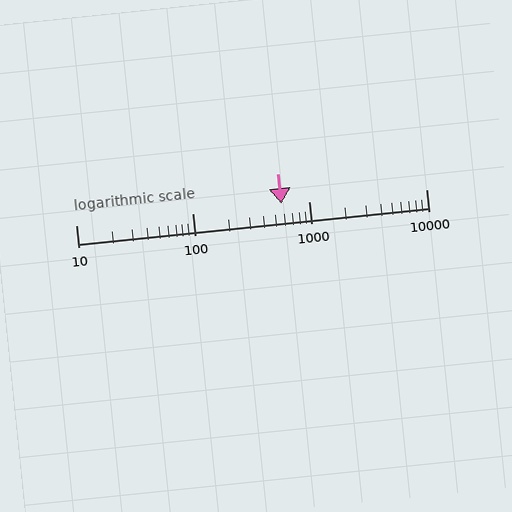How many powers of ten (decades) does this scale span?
The scale spans 3 decades, from 10 to 10000.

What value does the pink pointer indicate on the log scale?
The pointer indicates approximately 570.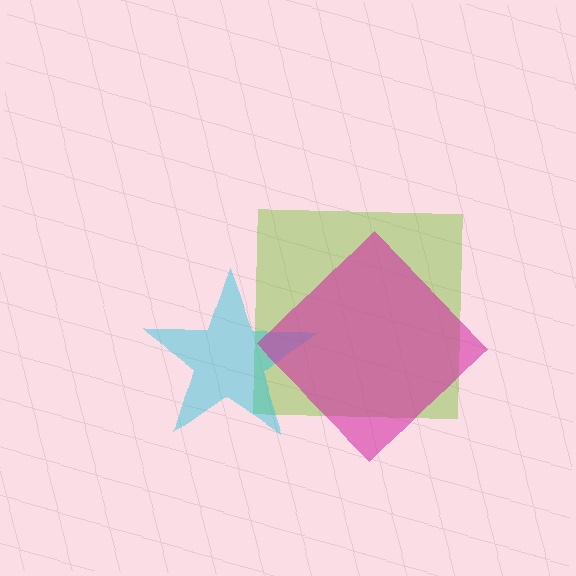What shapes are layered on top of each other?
The layered shapes are: a lime square, a cyan star, a magenta diamond.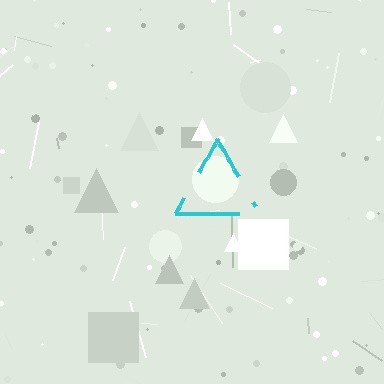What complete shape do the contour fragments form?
The contour fragments form a triangle.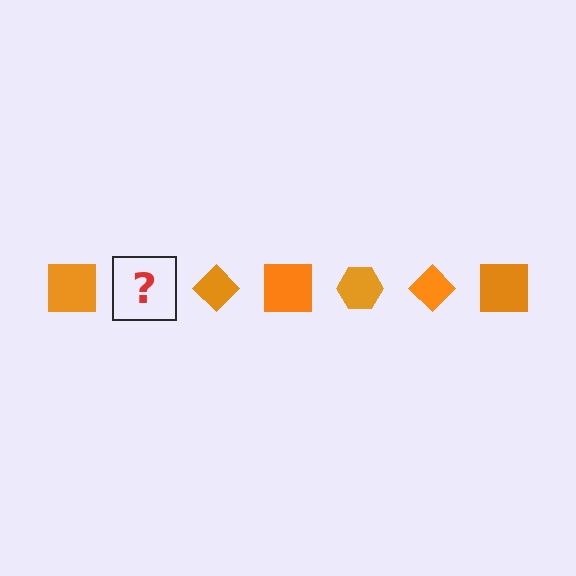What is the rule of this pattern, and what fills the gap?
The rule is that the pattern cycles through square, hexagon, diamond shapes in orange. The gap should be filled with an orange hexagon.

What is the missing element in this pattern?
The missing element is an orange hexagon.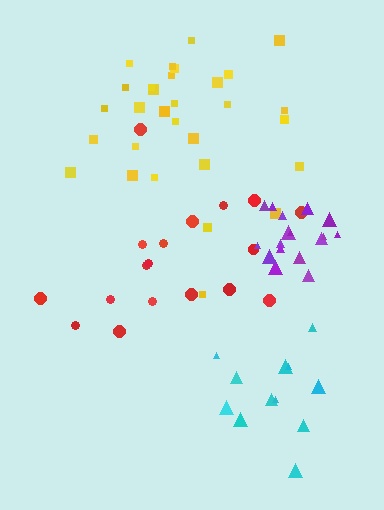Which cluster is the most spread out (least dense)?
Red.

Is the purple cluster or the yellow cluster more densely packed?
Purple.